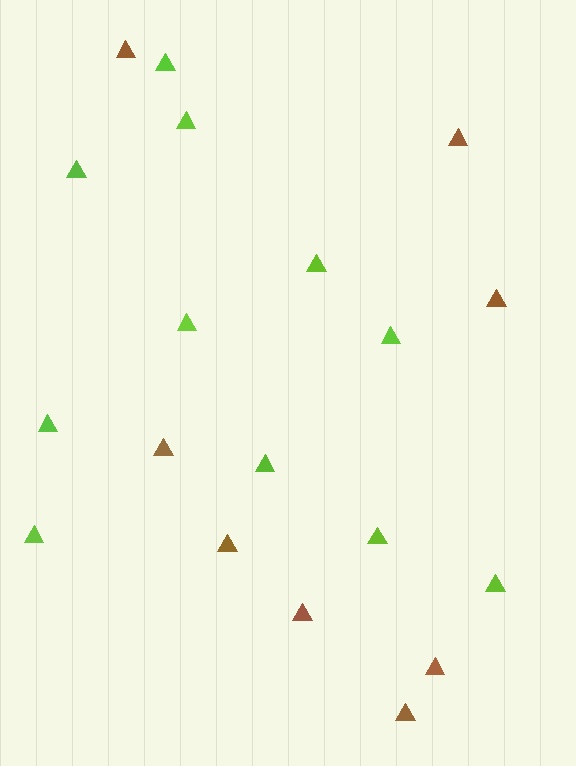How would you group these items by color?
There are 2 groups: one group of lime triangles (11) and one group of brown triangles (8).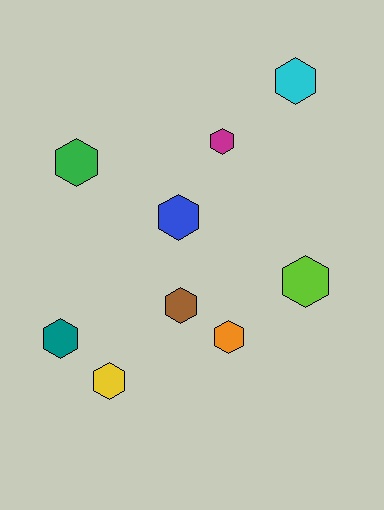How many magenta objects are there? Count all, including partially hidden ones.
There is 1 magenta object.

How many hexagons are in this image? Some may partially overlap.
There are 9 hexagons.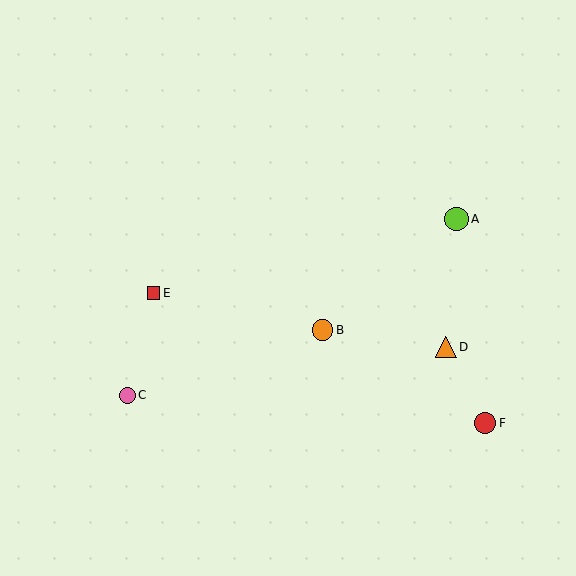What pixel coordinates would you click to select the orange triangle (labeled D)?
Click at (446, 347) to select the orange triangle D.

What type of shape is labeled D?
Shape D is an orange triangle.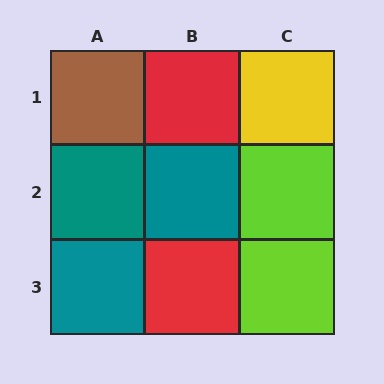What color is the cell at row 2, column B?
Teal.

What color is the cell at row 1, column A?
Brown.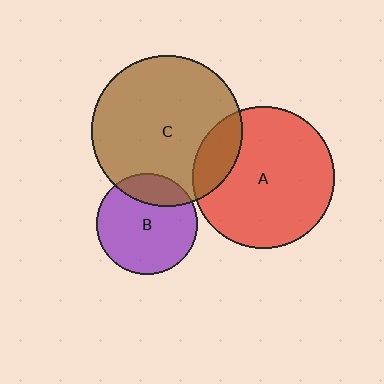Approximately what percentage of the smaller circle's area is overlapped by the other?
Approximately 20%.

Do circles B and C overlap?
Yes.